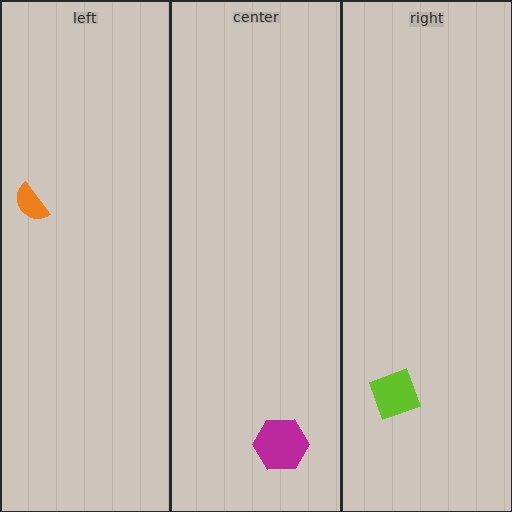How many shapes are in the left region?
1.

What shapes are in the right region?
The lime square.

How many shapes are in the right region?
1.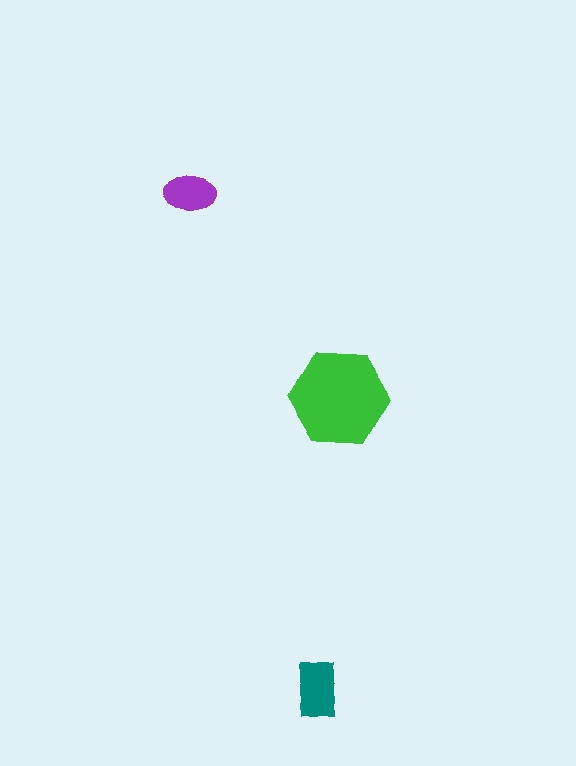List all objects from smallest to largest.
The purple ellipse, the teal rectangle, the green hexagon.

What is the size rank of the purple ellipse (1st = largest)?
3rd.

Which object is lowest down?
The teal rectangle is bottommost.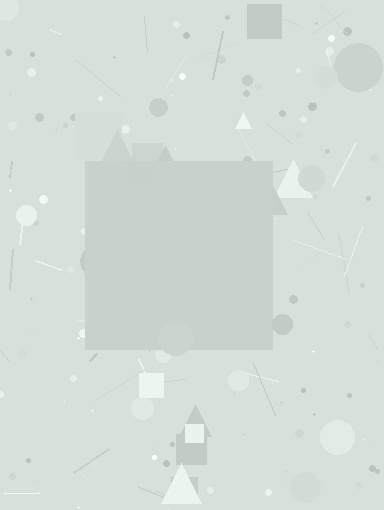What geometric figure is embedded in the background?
A square is embedded in the background.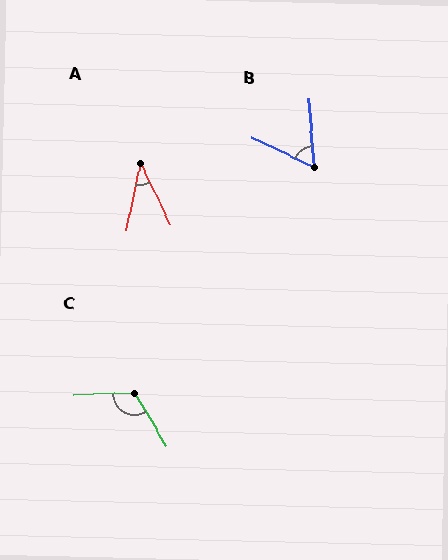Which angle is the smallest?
A, at approximately 38 degrees.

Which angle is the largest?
C, at approximately 118 degrees.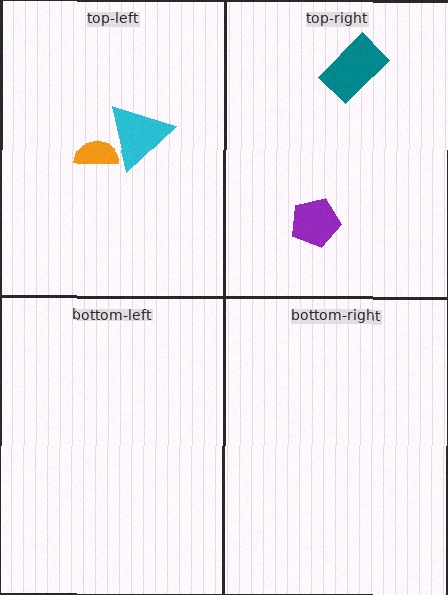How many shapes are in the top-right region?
2.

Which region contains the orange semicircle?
The top-left region.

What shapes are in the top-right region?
The purple pentagon, the teal rectangle.